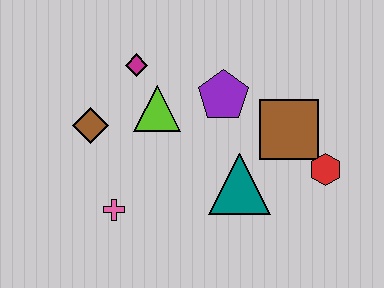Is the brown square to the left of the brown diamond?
No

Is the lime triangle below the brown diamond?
No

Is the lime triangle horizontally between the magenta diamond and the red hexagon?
Yes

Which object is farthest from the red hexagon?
The brown diamond is farthest from the red hexagon.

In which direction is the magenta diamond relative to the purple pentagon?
The magenta diamond is to the left of the purple pentagon.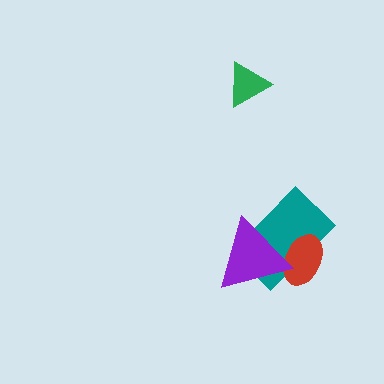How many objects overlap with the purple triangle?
2 objects overlap with the purple triangle.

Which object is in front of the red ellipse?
The purple triangle is in front of the red ellipse.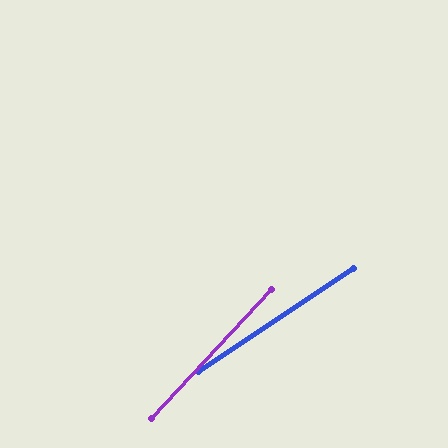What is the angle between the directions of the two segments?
Approximately 13 degrees.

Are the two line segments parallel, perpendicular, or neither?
Neither parallel nor perpendicular — they differ by about 13°.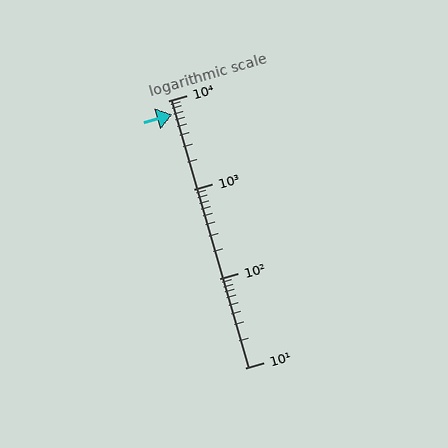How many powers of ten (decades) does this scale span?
The scale spans 3 decades, from 10 to 10000.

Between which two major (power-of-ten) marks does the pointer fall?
The pointer is between 1000 and 10000.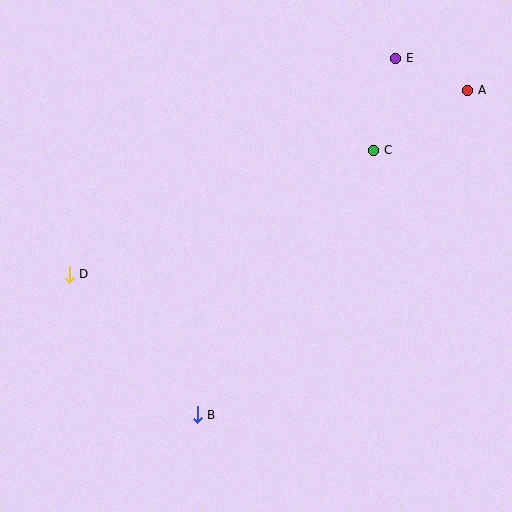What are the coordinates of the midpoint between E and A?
The midpoint between E and A is at (431, 74).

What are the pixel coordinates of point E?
Point E is at (395, 58).